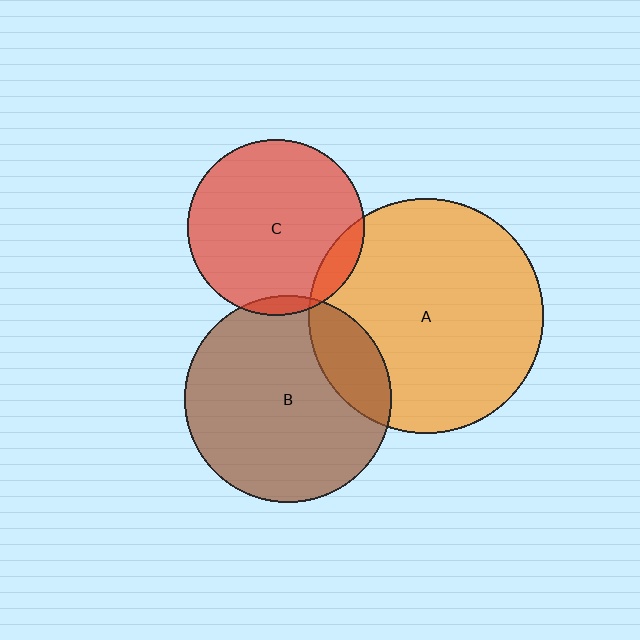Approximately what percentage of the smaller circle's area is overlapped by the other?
Approximately 10%.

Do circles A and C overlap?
Yes.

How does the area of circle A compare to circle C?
Approximately 1.8 times.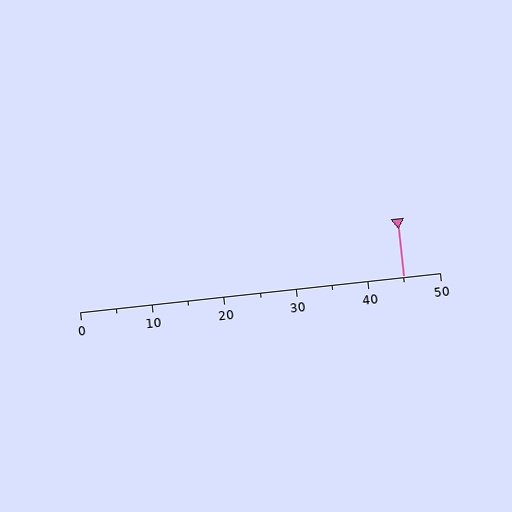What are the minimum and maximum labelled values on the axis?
The axis runs from 0 to 50.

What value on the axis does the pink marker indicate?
The marker indicates approximately 45.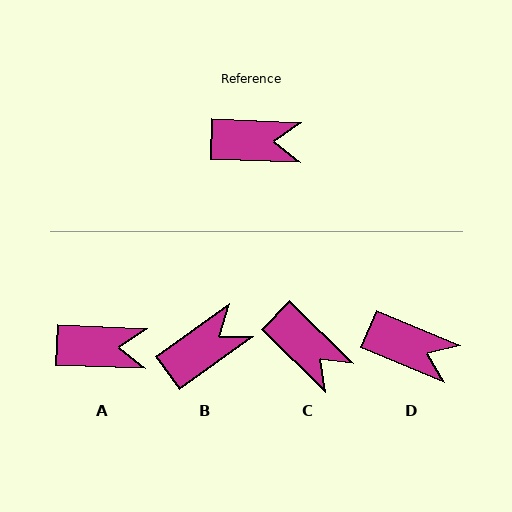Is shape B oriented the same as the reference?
No, it is off by about 38 degrees.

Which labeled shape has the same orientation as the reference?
A.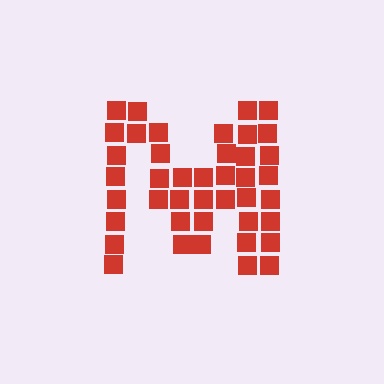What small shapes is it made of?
It is made of small squares.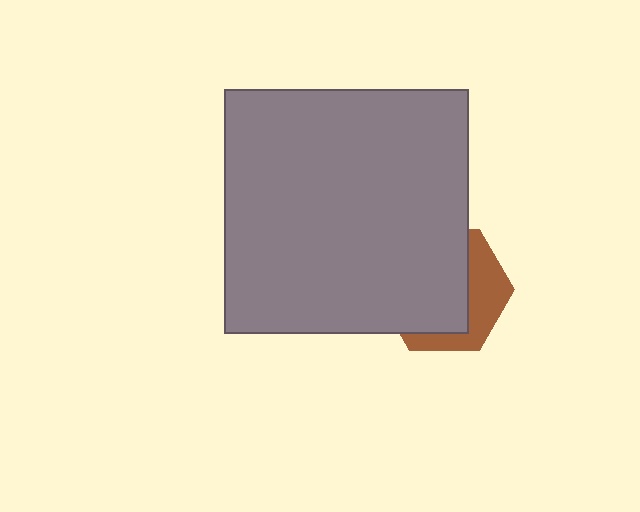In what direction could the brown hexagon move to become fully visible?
The brown hexagon could move toward the lower-right. That would shift it out from behind the gray square entirely.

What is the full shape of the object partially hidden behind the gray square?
The partially hidden object is a brown hexagon.